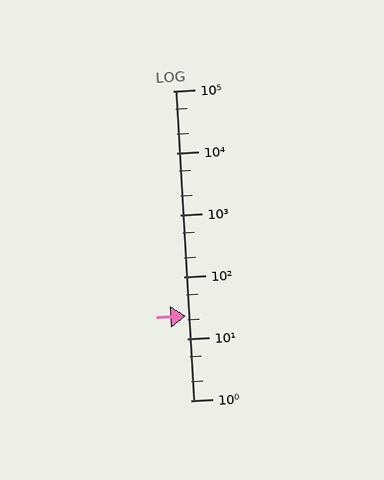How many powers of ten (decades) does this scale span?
The scale spans 5 decades, from 1 to 100000.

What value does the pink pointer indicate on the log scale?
The pointer indicates approximately 23.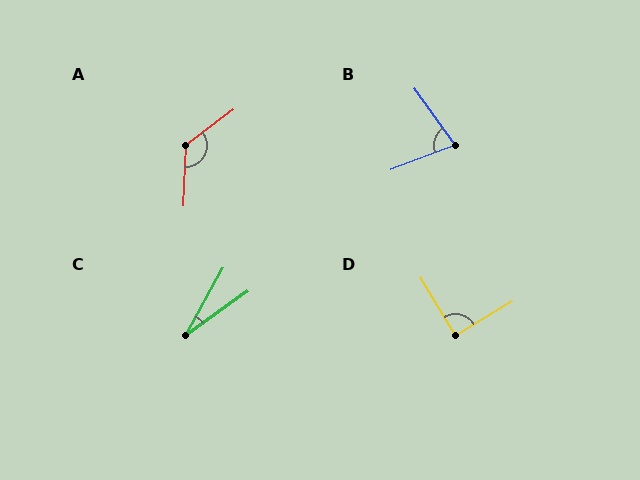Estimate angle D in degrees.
Approximately 90 degrees.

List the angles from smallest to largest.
C (25°), B (76°), D (90°), A (129°).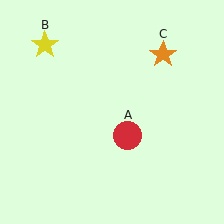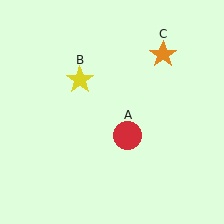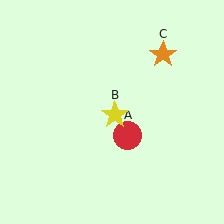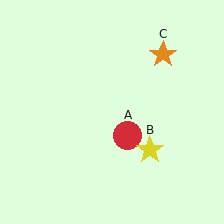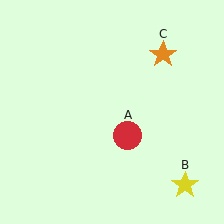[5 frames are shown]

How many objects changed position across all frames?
1 object changed position: yellow star (object B).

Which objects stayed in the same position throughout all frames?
Red circle (object A) and orange star (object C) remained stationary.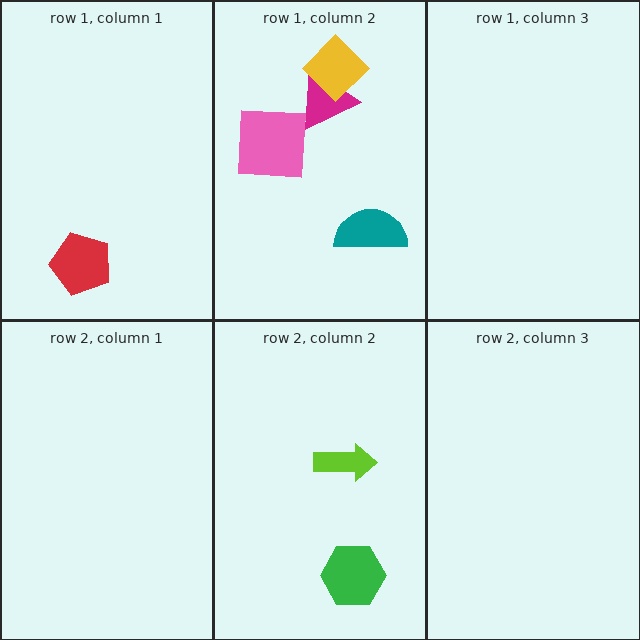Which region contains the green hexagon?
The row 2, column 2 region.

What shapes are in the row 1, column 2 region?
The magenta triangle, the yellow diamond, the teal semicircle, the pink square.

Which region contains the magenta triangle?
The row 1, column 2 region.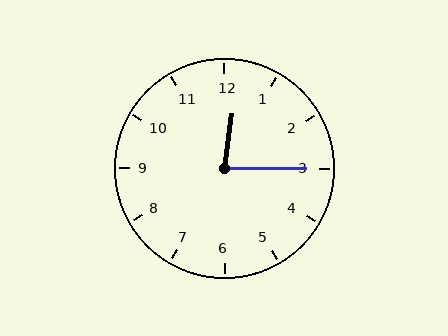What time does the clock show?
12:15.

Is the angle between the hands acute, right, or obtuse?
It is acute.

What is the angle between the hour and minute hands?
Approximately 82 degrees.